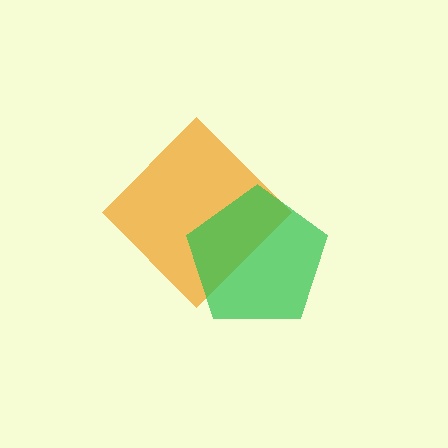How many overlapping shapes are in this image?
There are 2 overlapping shapes in the image.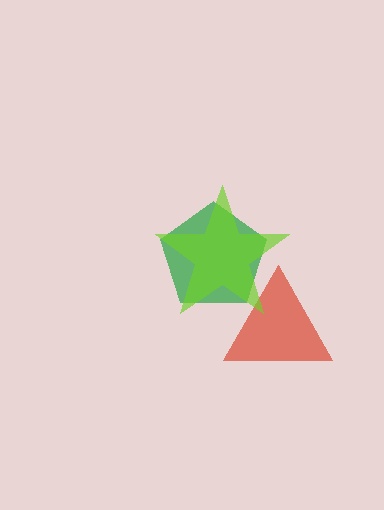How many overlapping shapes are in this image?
There are 3 overlapping shapes in the image.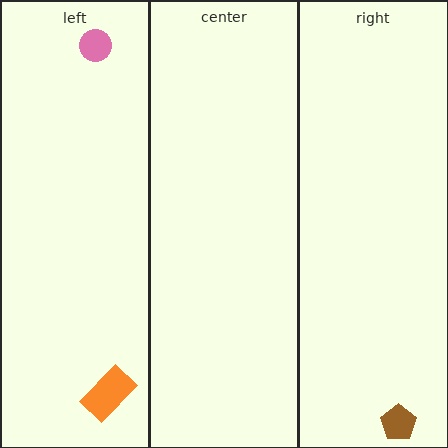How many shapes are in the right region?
1.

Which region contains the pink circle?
The left region.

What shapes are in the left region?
The orange rectangle, the pink circle.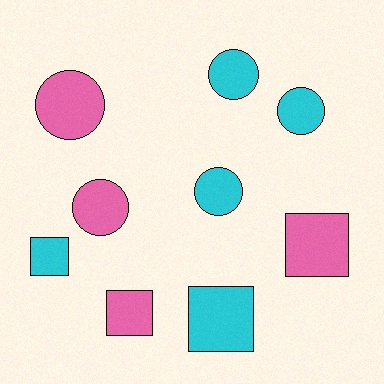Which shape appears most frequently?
Circle, with 5 objects.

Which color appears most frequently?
Cyan, with 5 objects.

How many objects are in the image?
There are 9 objects.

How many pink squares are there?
There are 2 pink squares.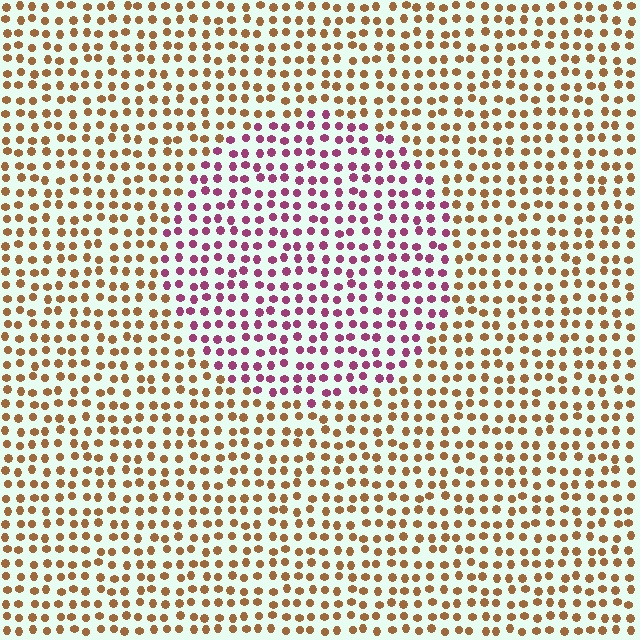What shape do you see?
I see a circle.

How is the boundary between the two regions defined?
The boundary is defined purely by a slight shift in hue (about 63 degrees). Spacing, size, and orientation are identical on both sides.